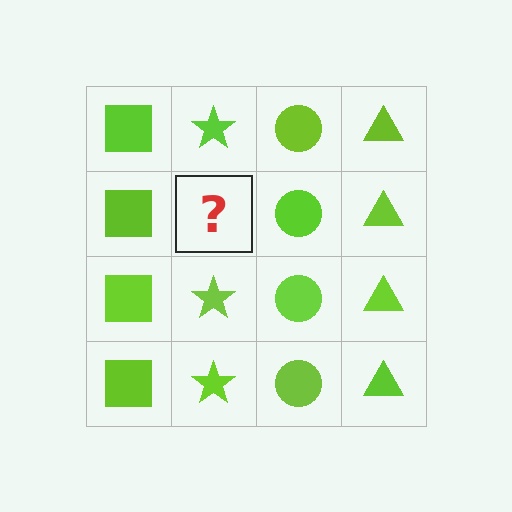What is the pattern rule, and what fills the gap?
The rule is that each column has a consistent shape. The gap should be filled with a lime star.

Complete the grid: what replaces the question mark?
The question mark should be replaced with a lime star.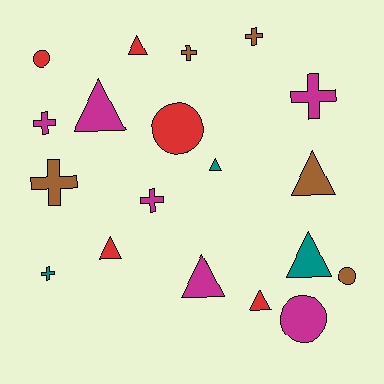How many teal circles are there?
There are no teal circles.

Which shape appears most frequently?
Triangle, with 8 objects.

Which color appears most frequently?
Magenta, with 6 objects.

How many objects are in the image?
There are 19 objects.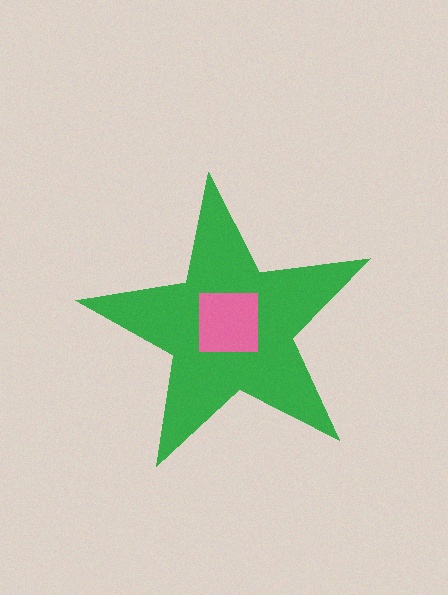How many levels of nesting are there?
2.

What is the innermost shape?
The pink square.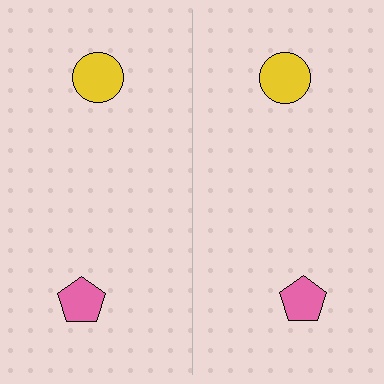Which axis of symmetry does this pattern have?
The pattern has a vertical axis of symmetry running through the center of the image.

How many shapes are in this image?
There are 4 shapes in this image.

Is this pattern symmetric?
Yes, this pattern has bilateral (reflection) symmetry.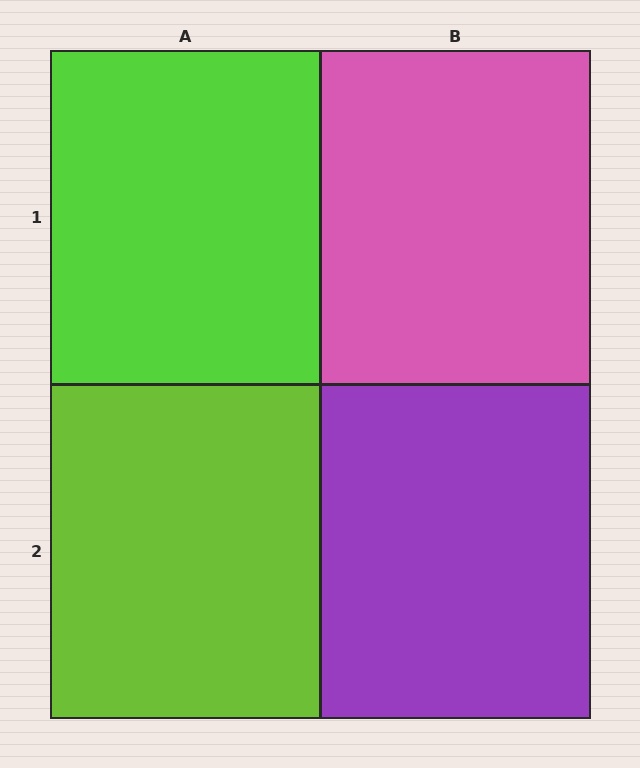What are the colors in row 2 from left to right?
Lime, purple.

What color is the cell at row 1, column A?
Lime.